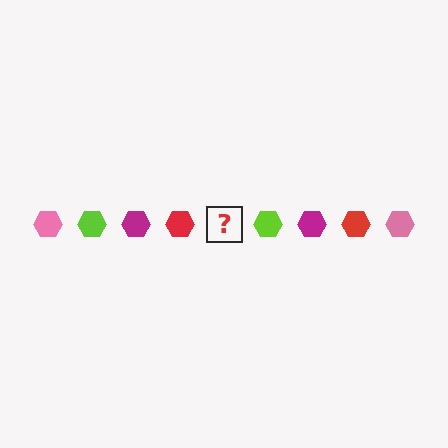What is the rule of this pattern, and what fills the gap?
The rule is that the pattern cycles through pink, lime, magenta, red hexagons. The gap should be filled with a pink hexagon.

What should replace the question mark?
The question mark should be replaced with a pink hexagon.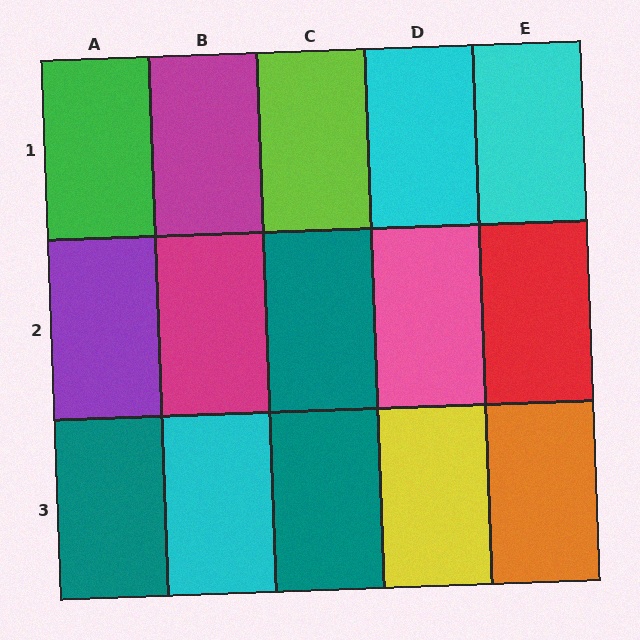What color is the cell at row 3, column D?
Yellow.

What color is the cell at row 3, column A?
Teal.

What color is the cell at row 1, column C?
Lime.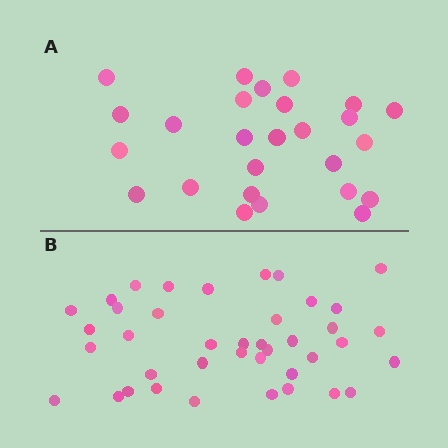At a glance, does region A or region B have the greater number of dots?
Region B (the bottom region) has more dots.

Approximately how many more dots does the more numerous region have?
Region B has approximately 15 more dots than region A.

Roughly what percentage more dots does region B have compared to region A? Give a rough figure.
About 55% more.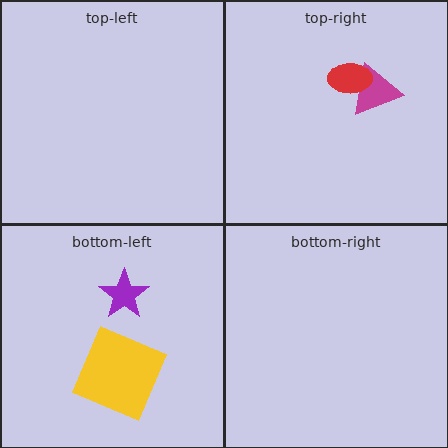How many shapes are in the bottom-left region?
2.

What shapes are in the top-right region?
The magenta triangle, the red ellipse.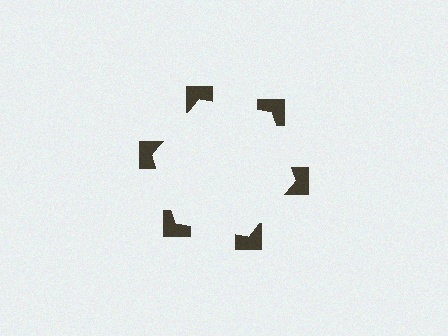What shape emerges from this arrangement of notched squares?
An illusory hexagon — its edges are inferred from the aligned wedge cuts in the notched squares, not physically drawn.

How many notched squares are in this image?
There are 6 — one at each vertex of the illusory hexagon.